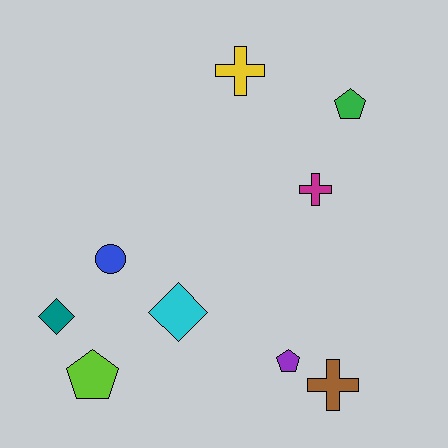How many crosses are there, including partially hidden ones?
There are 3 crosses.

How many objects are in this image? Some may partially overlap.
There are 9 objects.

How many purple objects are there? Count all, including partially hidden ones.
There is 1 purple object.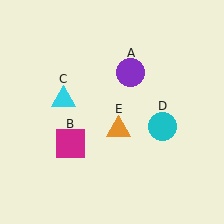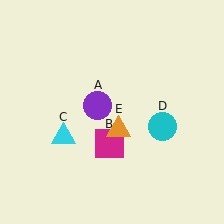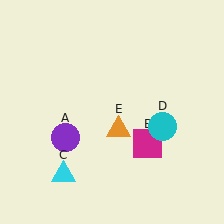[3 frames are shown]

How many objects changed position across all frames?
3 objects changed position: purple circle (object A), magenta square (object B), cyan triangle (object C).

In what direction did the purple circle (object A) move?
The purple circle (object A) moved down and to the left.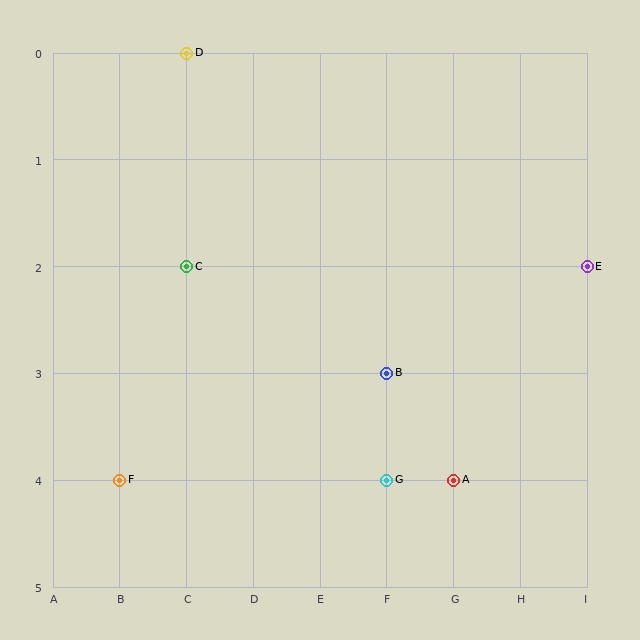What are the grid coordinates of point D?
Point D is at grid coordinates (C, 0).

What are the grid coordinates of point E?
Point E is at grid coordinates (I, 2).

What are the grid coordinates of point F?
Point F is at grid coordinates (B, 4).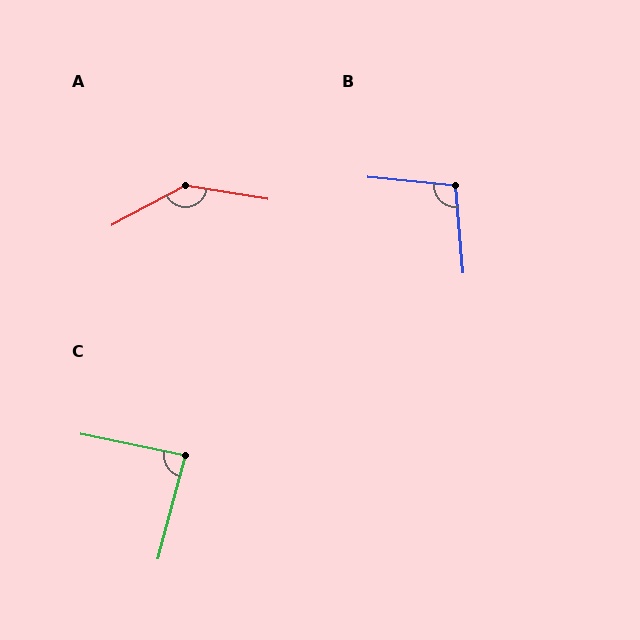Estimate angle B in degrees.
Approximately 101 degrees.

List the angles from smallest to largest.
C (86°), B (101°), A (142°).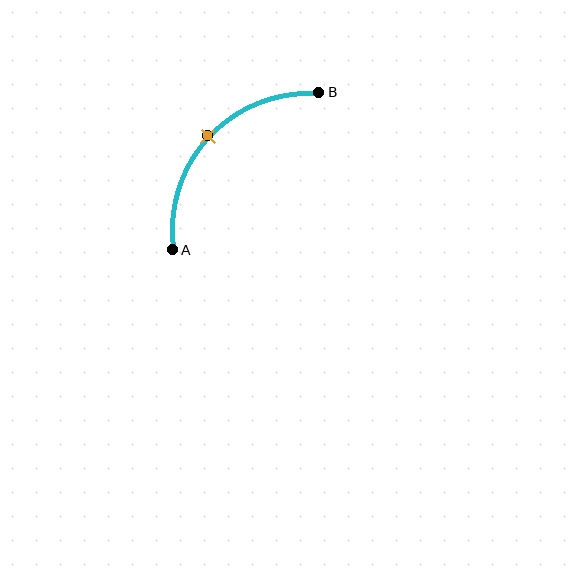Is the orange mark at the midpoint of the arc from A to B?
Yes. The orange mark lies on the arc at equal arc-length from both A and B — it is the arc midpoint.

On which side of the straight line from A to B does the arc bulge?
The arc bulges above and to the left of the straight line connecting A and B.